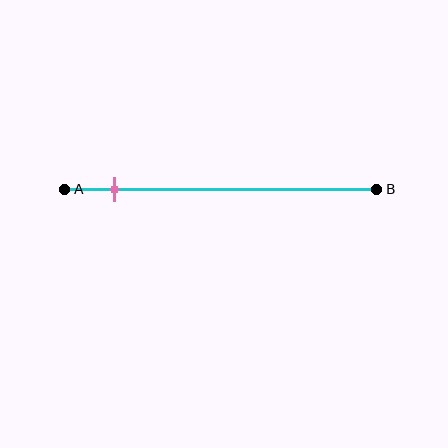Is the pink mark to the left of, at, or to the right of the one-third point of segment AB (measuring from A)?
The pink mark is to the left of the one-third point of segment AB.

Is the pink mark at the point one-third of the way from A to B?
No, the mark is at about 15% from A, not at the 33% one-third point.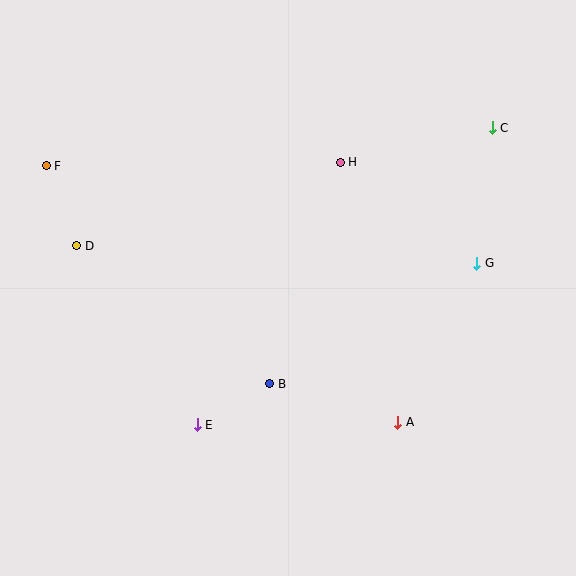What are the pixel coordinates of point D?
Point D is at (77, 246).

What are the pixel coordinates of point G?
Point G is at (477, 263).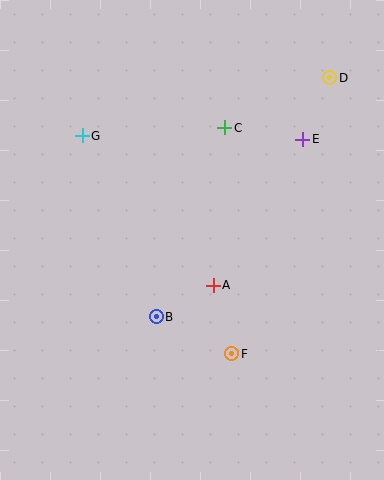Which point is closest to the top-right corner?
Point D is closest to the top-right corner.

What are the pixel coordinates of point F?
Point F is at (232, 354).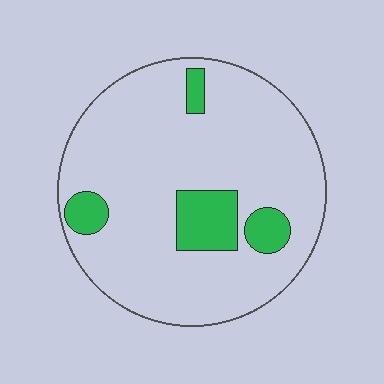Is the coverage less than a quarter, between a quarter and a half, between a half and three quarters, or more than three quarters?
Less than a quarter.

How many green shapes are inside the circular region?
4.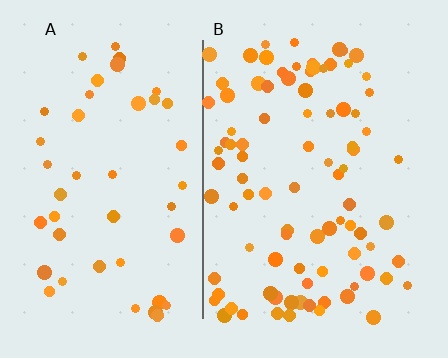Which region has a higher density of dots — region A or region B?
B (the right).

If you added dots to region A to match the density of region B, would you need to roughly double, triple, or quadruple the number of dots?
Approximately double.